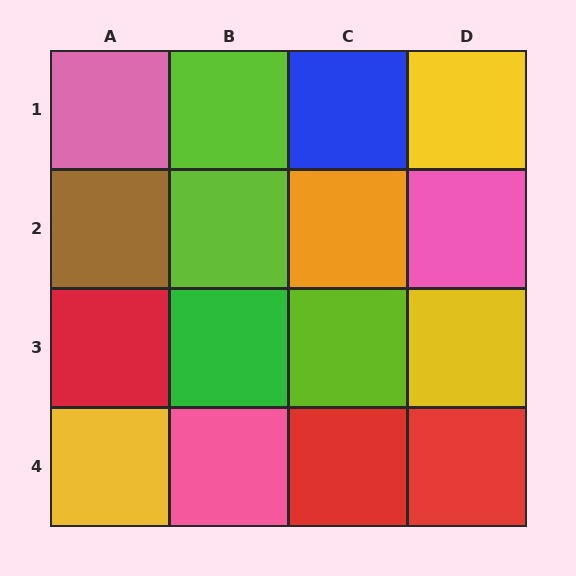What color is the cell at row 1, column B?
Lime.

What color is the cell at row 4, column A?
Yellow.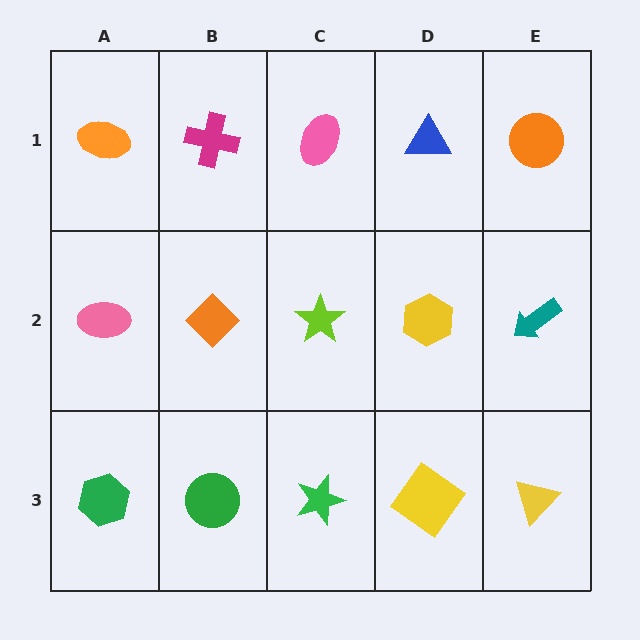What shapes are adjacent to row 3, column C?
A lime star (row 2, column C), a green circle (row 3, column B), a yellow diamond (row 3, column D).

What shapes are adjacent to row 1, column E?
A teal arrow (row 2, column E), a blue triangle (row 1, column D).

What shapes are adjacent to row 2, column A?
An orange ellipse (row 1, column A), a green hexagon (row 3, column A), an orange diamond (row 2, column B).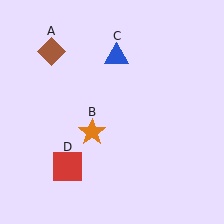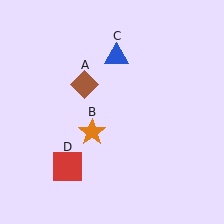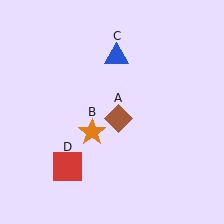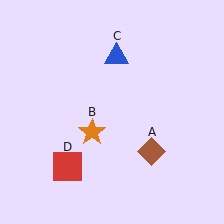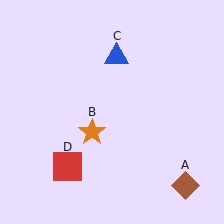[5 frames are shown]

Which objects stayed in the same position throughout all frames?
Orange star (object B) and blue triangle (object C) and red square (object D) remained stationary.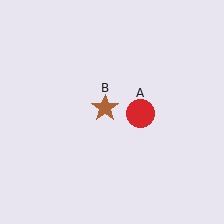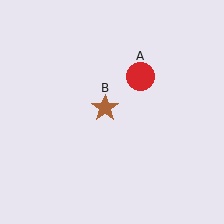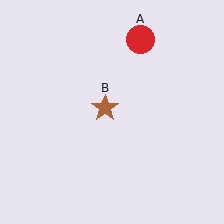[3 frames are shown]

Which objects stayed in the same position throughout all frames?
Brown star (object B) remained stationary.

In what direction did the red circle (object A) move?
The red circle (object A) moved up.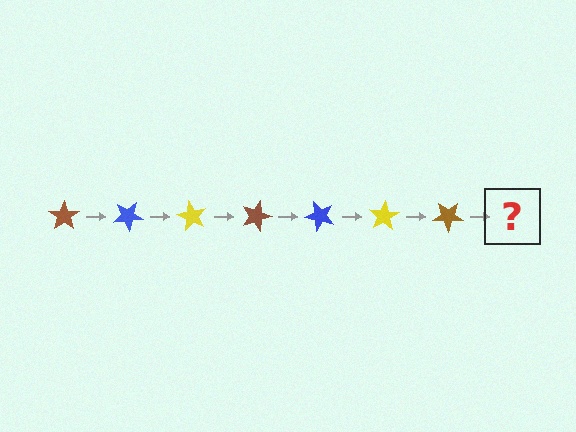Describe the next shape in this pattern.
It should be a blue star, rotated 210 degrees from the start.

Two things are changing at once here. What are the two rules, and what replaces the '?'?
The two rules are that it rotates 30 degrees each step and the color cycles through brown, blue, and yellow. The '?' should be a blue star, rotated 210 degrees from the start.